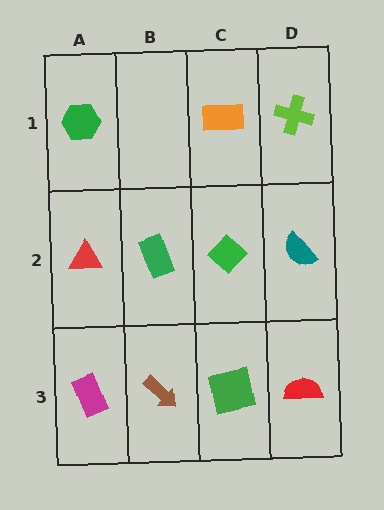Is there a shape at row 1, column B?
No, that cell is empty.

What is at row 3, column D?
A red semicircle.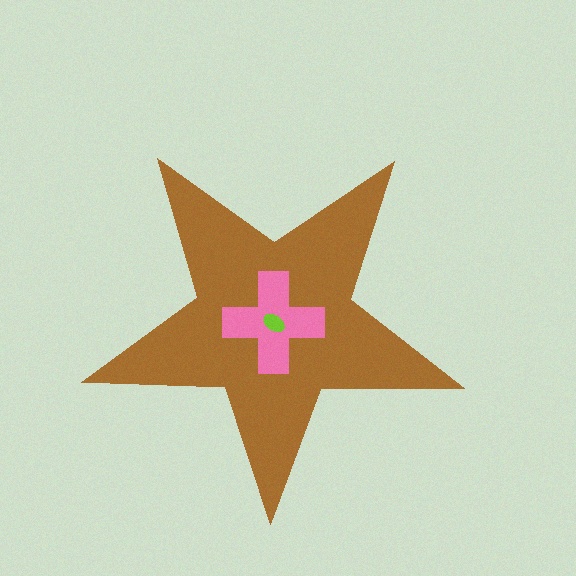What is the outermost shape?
The brown star.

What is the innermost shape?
The lime ellipse.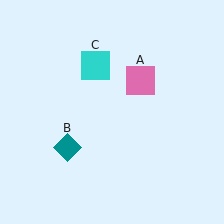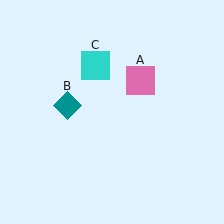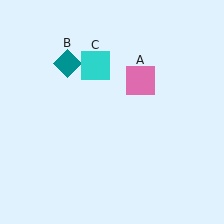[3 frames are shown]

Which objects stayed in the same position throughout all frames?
Pink square (object A) and cyan square (object C) remained stationary.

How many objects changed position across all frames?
1 object changed position: teal diamond (object B).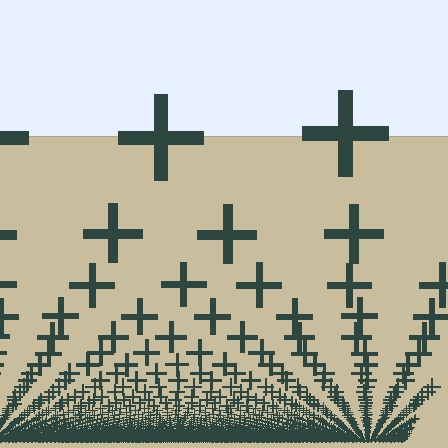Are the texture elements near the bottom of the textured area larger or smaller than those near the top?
Smaller. The gradient is inverted — elements near the bottom are smaller and denser.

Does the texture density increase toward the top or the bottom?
Density increases toward the bottom.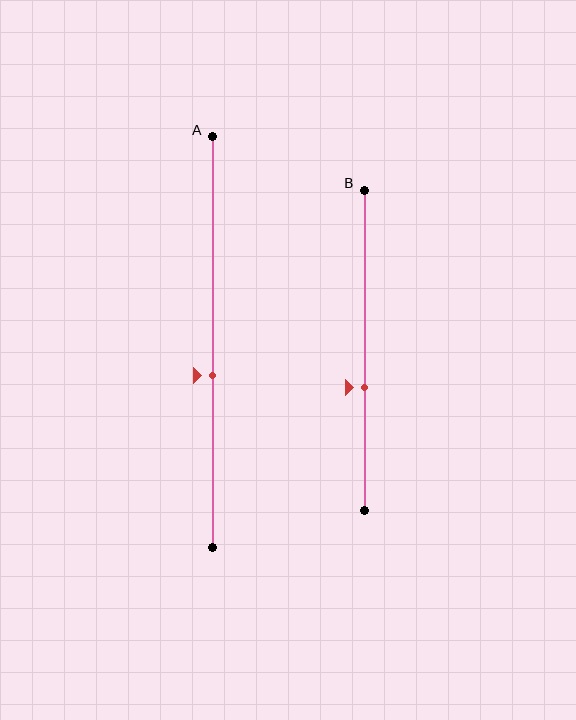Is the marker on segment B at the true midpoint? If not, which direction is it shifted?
No, the marker on segment B is shifted downward by about 12% of the segment length.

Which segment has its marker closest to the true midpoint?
Segment A has its marker closest to the true midpoint.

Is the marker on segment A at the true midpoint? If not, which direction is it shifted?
No, the marker on segment A is shifted downward by about 8% of the segment length.